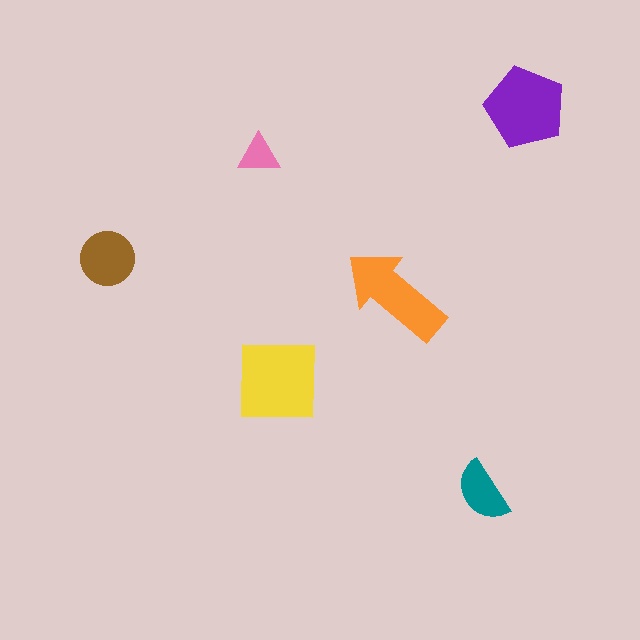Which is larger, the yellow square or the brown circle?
The yellow square.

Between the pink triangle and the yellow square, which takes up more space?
The yellow square.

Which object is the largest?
The yellow square.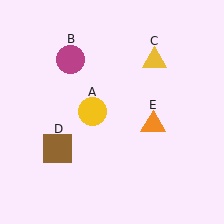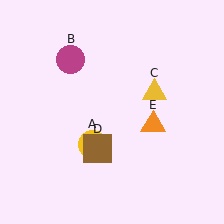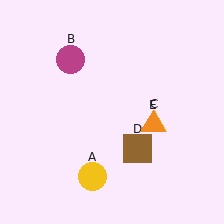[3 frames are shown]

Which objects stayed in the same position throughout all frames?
Magenta circle (object B) and orange triangle (object E) remained stationary.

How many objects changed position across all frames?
3 objects changed position: yellow circle (object A), yellow triangle (object C), brown square (object D).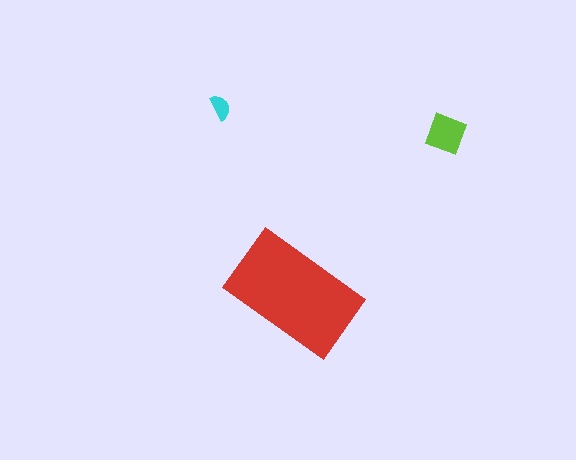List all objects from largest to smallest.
The red rectangle, the lime square, the cyan semicircle.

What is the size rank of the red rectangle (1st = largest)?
1st.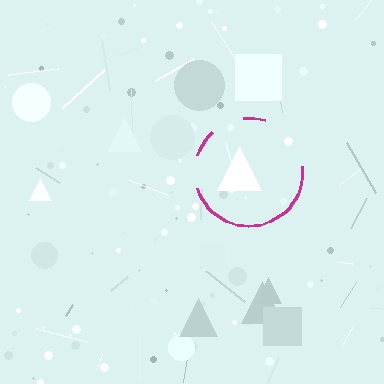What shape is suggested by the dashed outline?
The dashed outline suggests a circle.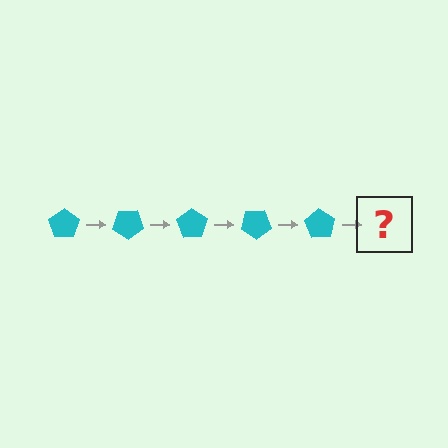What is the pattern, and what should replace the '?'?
The pattern is that the pentagon rotates 35 degrees each step. The '?' should be a cyan pentagon rotated 175 degrees.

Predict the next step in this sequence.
The next step is a cyan pentagon rotated 175 degrees.